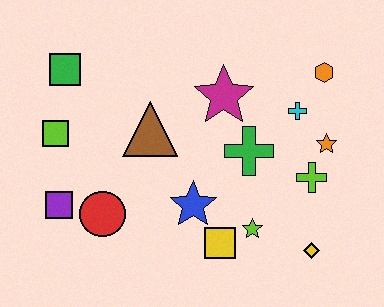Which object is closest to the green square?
The lime square is closest to the green square.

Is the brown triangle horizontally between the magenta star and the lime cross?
No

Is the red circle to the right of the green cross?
No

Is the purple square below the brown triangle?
Yes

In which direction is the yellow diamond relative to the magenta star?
The yellow diamond is below the magenta star.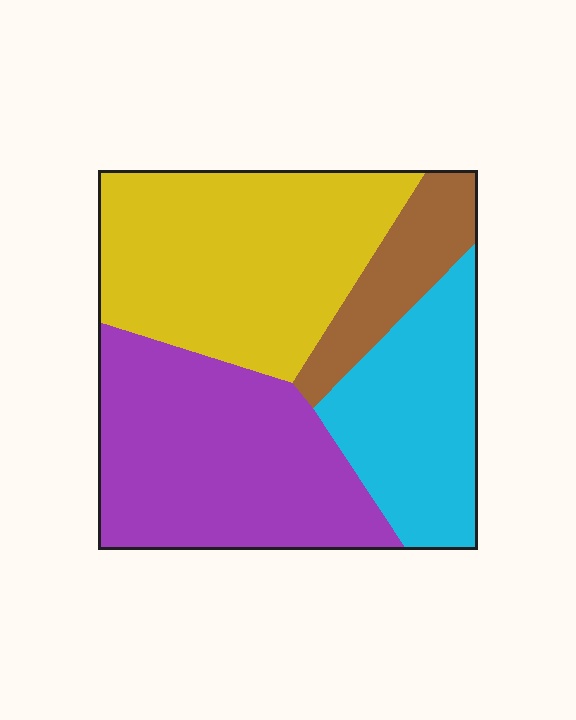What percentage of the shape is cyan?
Cyan covers 21% of the shape.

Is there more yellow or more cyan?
Yellow.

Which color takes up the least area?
Brown, at roughly 10%.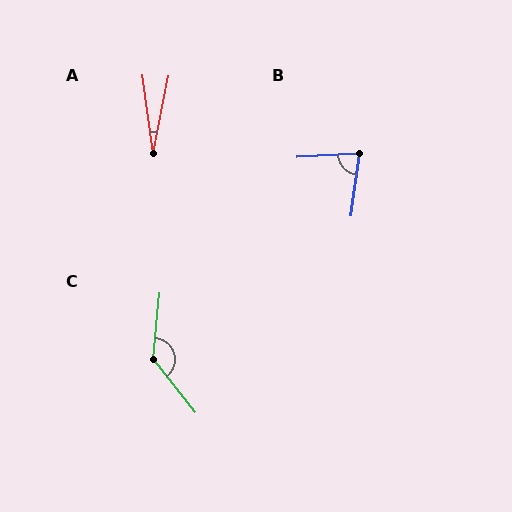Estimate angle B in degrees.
Approximately 79 degrees.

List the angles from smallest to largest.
A (19°), B (79°), C (136°).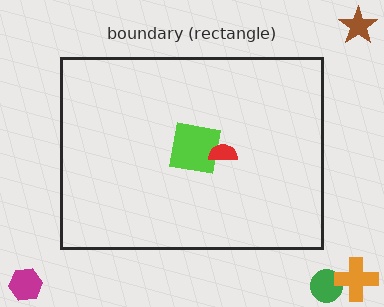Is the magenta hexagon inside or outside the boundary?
Outside.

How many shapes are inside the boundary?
2 inside, 4 outside.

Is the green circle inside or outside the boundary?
Outside.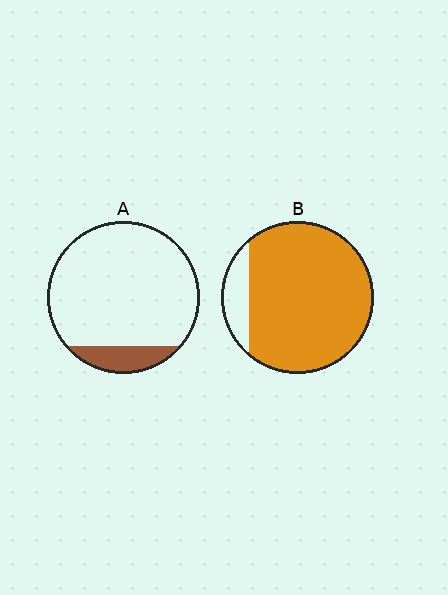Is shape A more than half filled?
No.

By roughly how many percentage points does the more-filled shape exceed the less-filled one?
By roughly 75 percentage points (B over A).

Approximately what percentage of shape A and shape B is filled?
A is approximately 10% and B is approximately 90%.